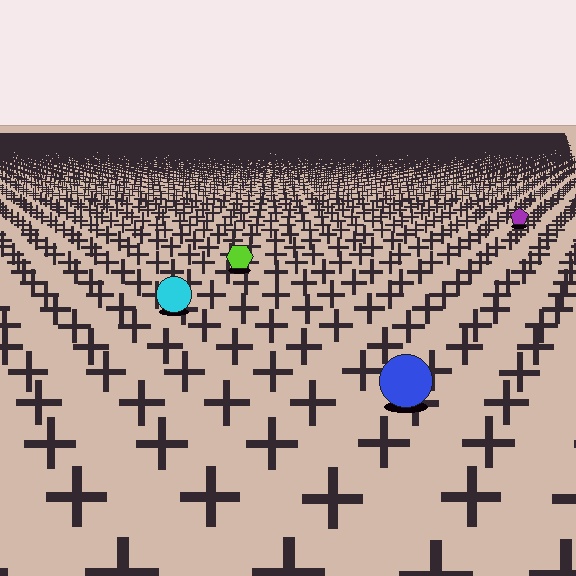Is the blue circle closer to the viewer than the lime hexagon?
Yes. The blue circle is closer — you can tell from the texture gradient: the ground texture is coarser near it.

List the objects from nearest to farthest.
From nearest to farthest: the blue circle, the cyan circle, the lime hexagon, the purple pentagon.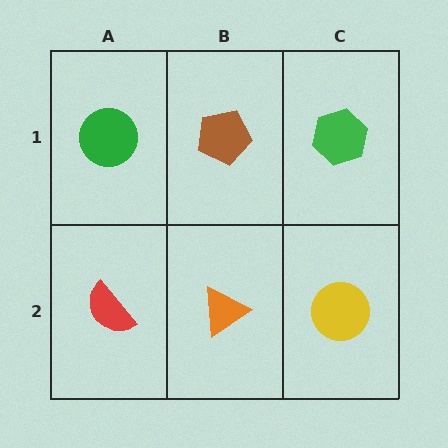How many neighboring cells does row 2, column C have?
2.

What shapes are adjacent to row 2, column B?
A brown pentagon (row 1, column B), a red semicircle (row 2, column A), a yellow circle (row 2, column C).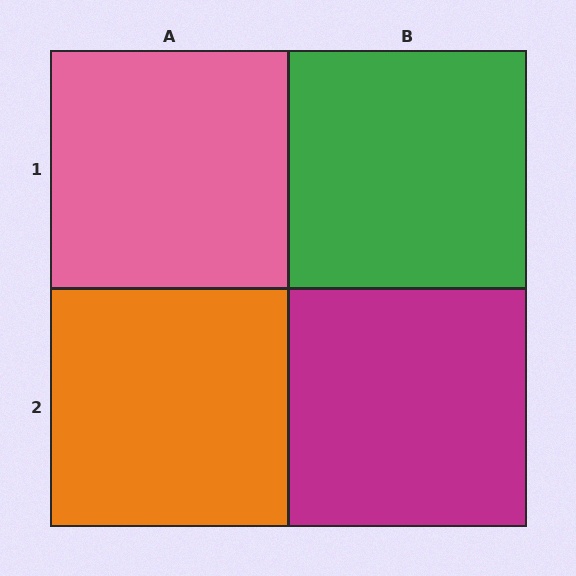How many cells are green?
1 cell is green.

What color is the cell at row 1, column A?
Pink.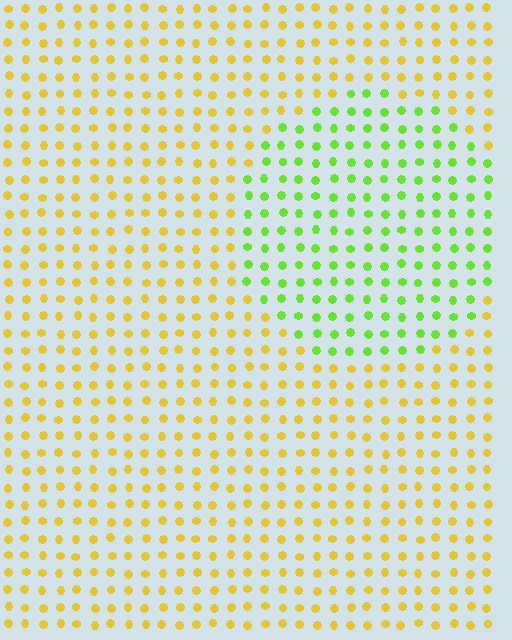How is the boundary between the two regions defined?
The boundary is defined purely by a slight shift in hue (about 52 degrees). Spacing, size, and orientation are identical on both sides.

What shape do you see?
I see a circle.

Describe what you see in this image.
The image is filled with small yellow elements in a uniform arrangement. A circle-shaped region is visible where the elements are tinted to a slightly different hue, forming a subtle color boundary.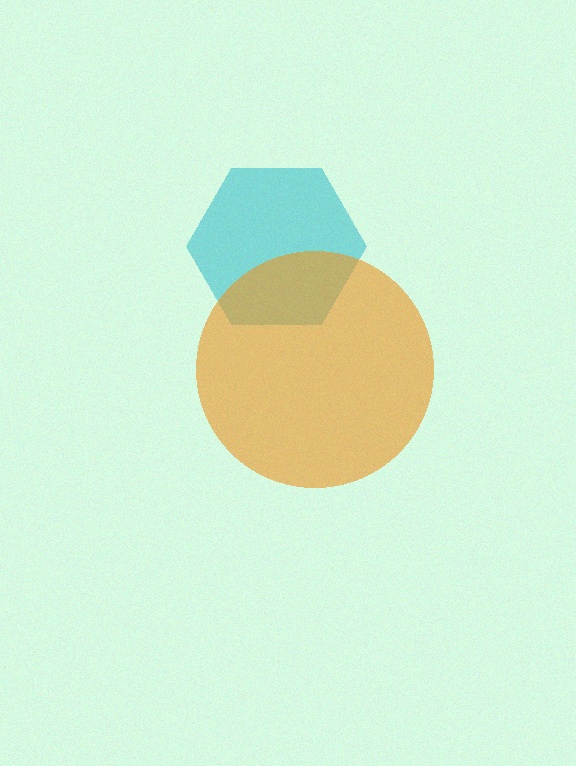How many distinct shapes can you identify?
There are 2 distinct shapes: a cyan hexagon, an orange circle.